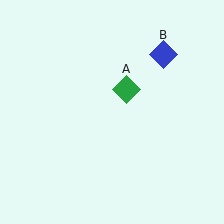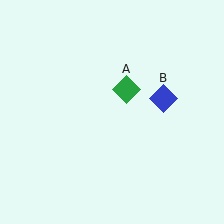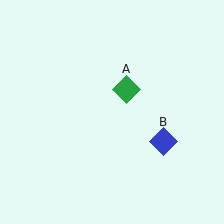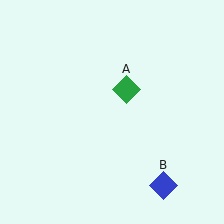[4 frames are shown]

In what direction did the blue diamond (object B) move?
The blue diamond (object B) moved down.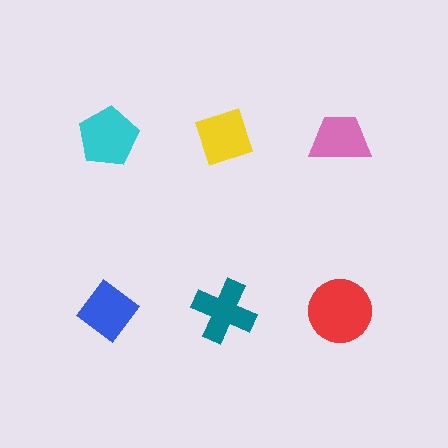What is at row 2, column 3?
A red circle.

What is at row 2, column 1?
A blue diamond.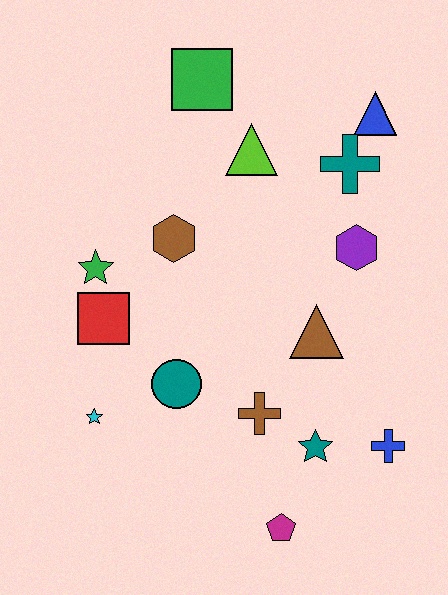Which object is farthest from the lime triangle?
The magenta pentagon is farthest from the lime triangle.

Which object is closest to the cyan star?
The teal circle is closest to the cyan star.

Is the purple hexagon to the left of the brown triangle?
No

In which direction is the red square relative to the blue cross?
The red square is to the left of the blue cross.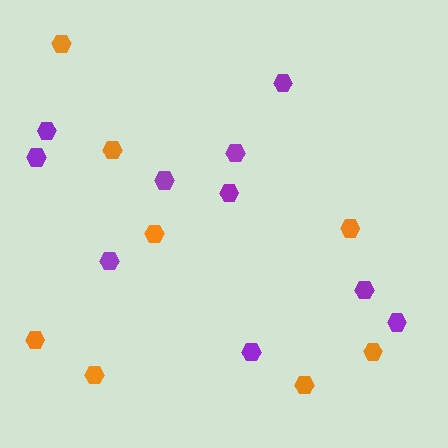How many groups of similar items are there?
There are 2 groups: one group of purple hexagons (10) and one group of orange hexagons (8).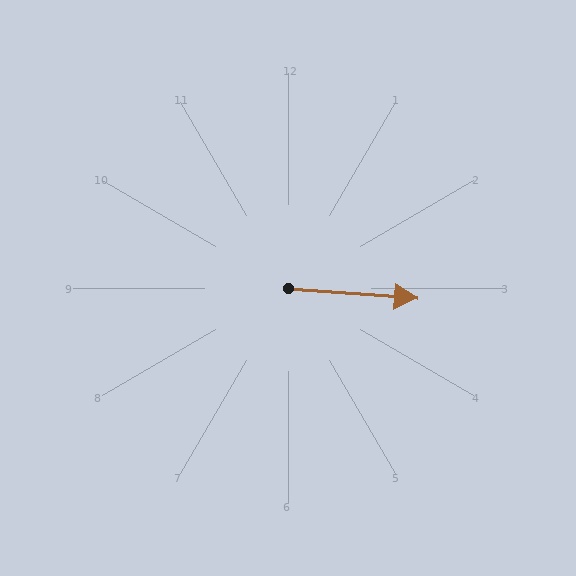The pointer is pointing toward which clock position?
Roughly 3 o'clock.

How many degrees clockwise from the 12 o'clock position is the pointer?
Approximately 94 degrees.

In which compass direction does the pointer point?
East.